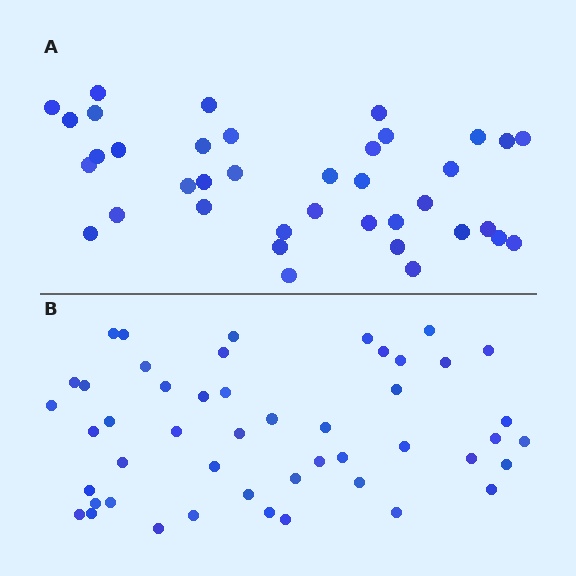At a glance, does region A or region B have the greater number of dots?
Region B (the bottom region) has more dots.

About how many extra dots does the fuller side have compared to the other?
Region B has roughly 10 or so more dots than region A.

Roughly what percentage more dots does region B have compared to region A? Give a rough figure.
About 25% more.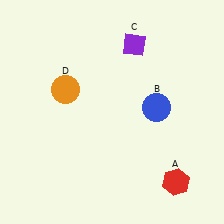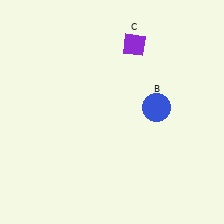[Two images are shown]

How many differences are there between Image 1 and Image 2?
There are 2 differences between the two images.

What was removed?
The red hexagon (A), the orange circle (D) were removed in Image 2.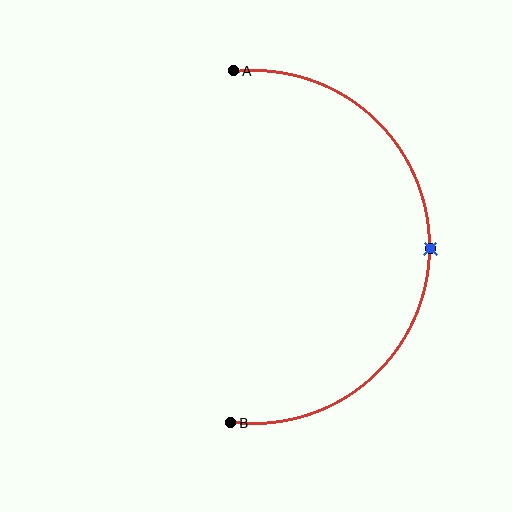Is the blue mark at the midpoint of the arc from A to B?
Yes. The blue mark lies on the arc at equal arc-length from both A and B — it is the arc midpoint.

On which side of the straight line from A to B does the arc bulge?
The arc bulges to the right of the straight line connecting A and B.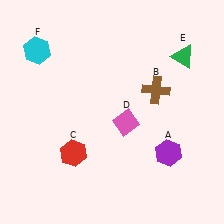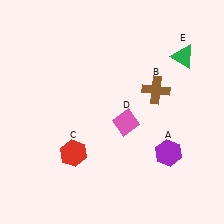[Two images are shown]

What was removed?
The cyan hexagon (F) was removed in Image 2.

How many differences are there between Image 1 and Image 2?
There is 1 difference between the two images.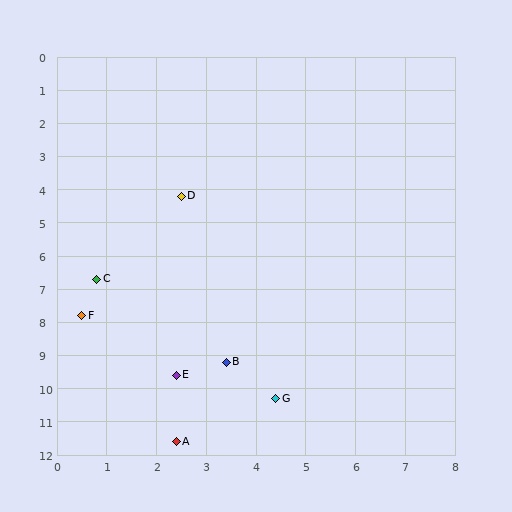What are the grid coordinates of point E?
Point E is at approximately (2.4, 9.6).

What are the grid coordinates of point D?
Point D is at approximately (2.5, 4.2).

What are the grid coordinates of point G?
Point G is at approximately (4.4, 10.3).